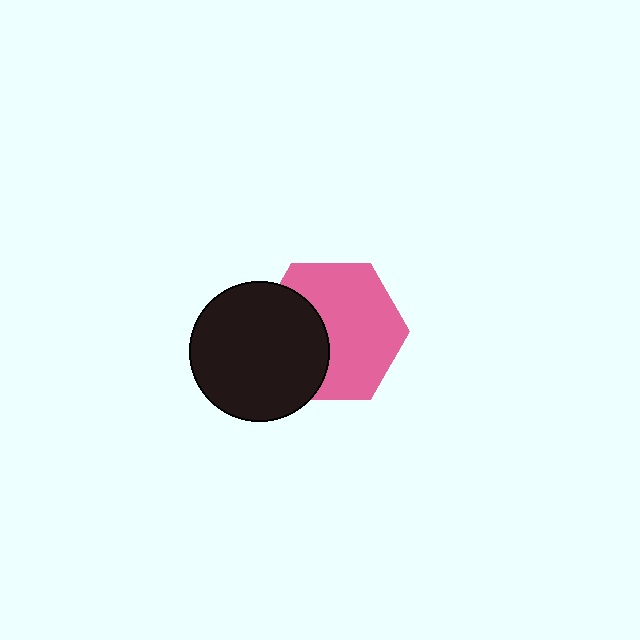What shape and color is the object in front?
The object in front is a black circle.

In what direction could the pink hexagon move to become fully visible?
The pink hexagon could move right. That would shift it out from behind the black circle entirely.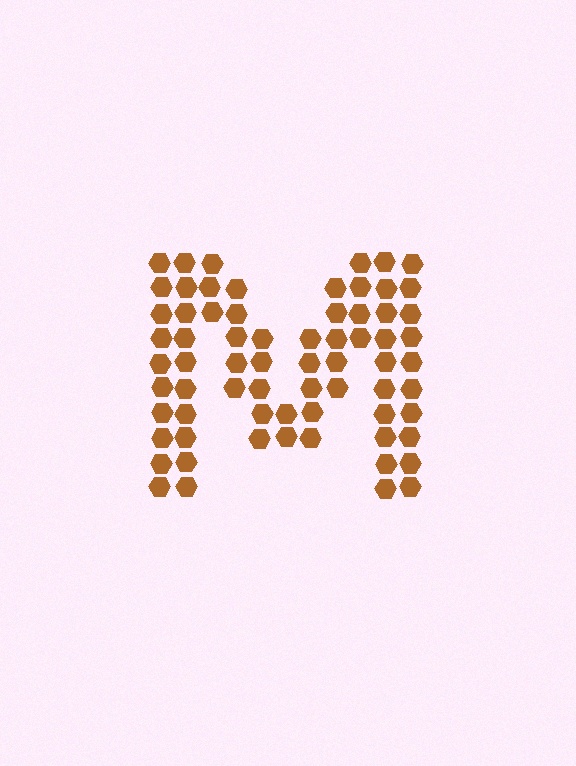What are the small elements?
The small elements are hexagons.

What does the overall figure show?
The overall figure shows the letter M.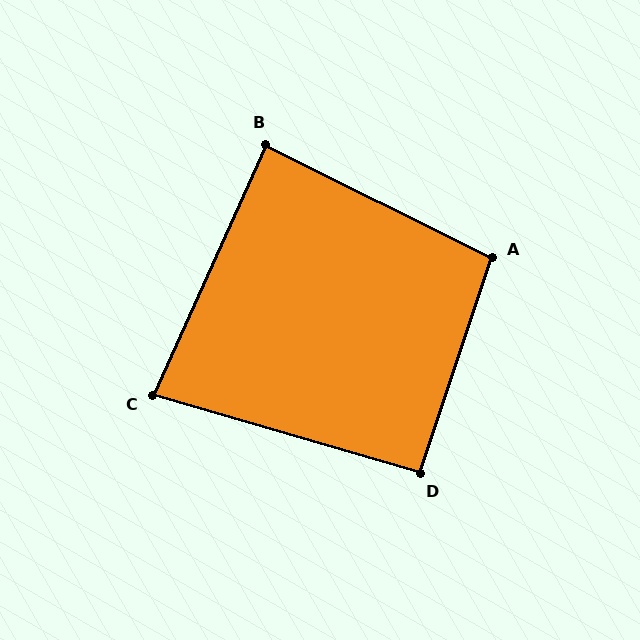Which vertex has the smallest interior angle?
C, at approximately 82 degrees.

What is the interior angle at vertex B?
Approximately 88 degrees (approximately right).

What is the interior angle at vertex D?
Approximately 92 degrees (approximately right).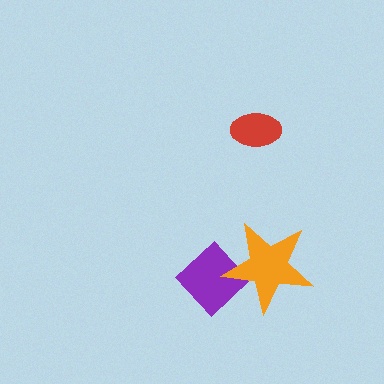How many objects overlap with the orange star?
1 object overlaps with the orange star.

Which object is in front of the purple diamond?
The orange star is in front of the purple diamond.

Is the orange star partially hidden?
No, no other shape covers it.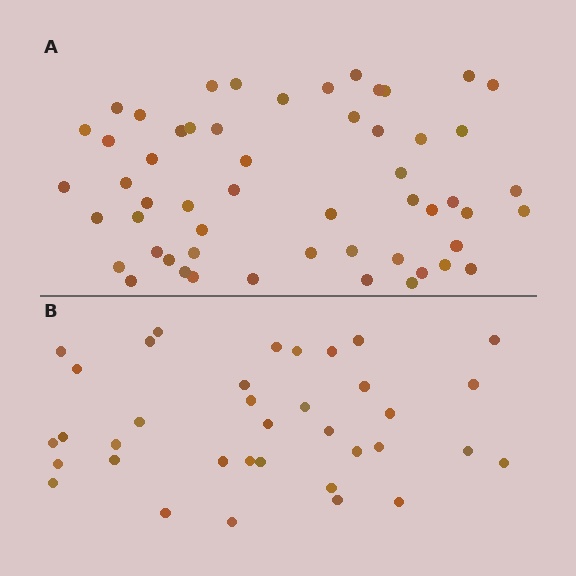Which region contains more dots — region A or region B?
Region A (the top region) has more dots.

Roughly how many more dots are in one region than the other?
Region A has approximately 20 more dots than region B.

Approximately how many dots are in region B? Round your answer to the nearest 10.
About 40 dots. (The exact count is 36, which rounds to 40.)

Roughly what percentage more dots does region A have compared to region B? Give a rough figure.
About 55% more.